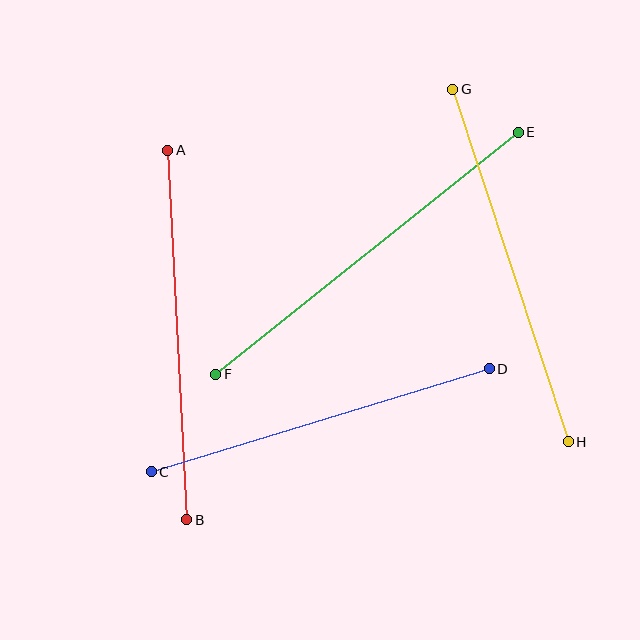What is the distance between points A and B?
The distance is approximately 370 pixels.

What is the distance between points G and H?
The distance is approximately 371 pixels.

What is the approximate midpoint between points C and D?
The midpoint is at approximately (320, 420) pixels.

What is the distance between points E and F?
The distance is approximately 387 pixels.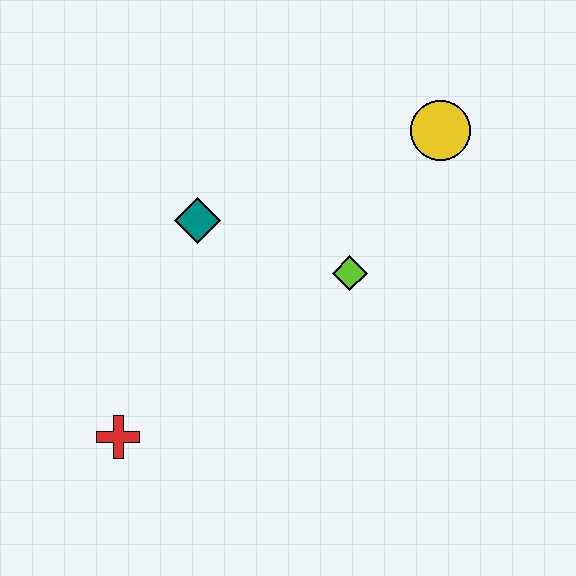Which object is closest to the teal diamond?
The lime diamond is closest to the teal diamond.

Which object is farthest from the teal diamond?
The yellow circle is farthest from the teal diamond.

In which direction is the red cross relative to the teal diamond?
The red cross is below the teal diamond.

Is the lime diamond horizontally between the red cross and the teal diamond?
No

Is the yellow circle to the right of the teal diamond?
Yes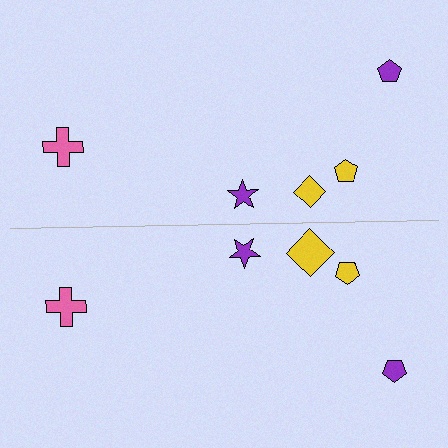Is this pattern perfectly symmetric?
No, the pattern is not perfectly symmetric. The yellow diamond on the bottom side has a different size than its mirror counterpart.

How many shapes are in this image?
There are 10 shapes in this image.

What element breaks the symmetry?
The yellow diamond on the bottom side has a different size than its mirror counterpart.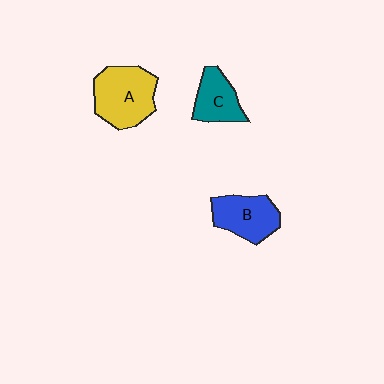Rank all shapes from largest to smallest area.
From largest to smallest: A (yellow), B (blue), C (teal).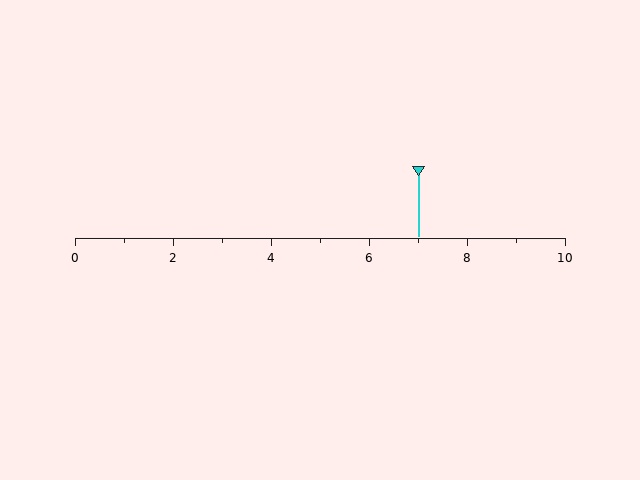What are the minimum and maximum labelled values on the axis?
The axis runs from 0 to 10.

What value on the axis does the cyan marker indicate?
The marker indicates approximately 7.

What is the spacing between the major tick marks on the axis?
The major ticks are spaced 2 apart.